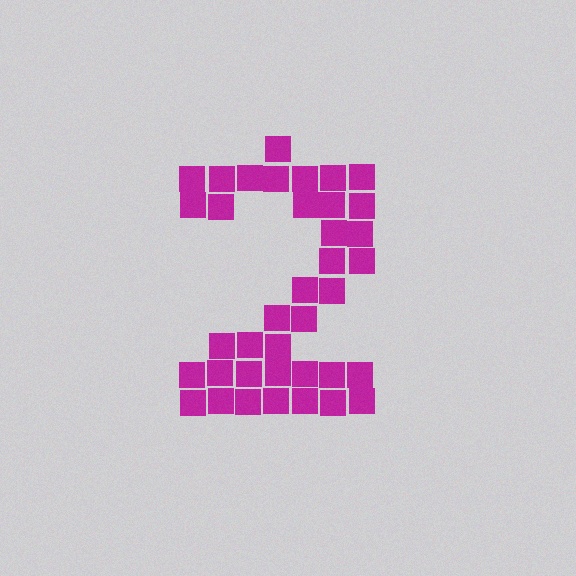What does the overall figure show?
The overall figure shows the digit 2.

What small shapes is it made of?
It is made of small squares.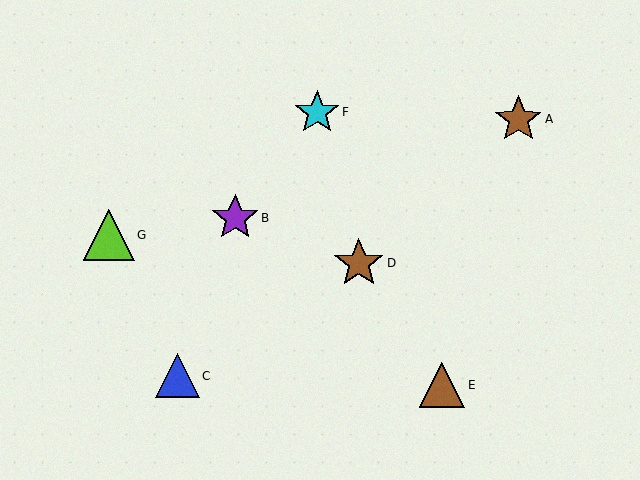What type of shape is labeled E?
Shape E is a brown triangle.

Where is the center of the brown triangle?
The center of the brown triangle is at (442, 385).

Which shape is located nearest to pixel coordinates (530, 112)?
The brown star (labeled A) at (518, 120) is nearest to that location.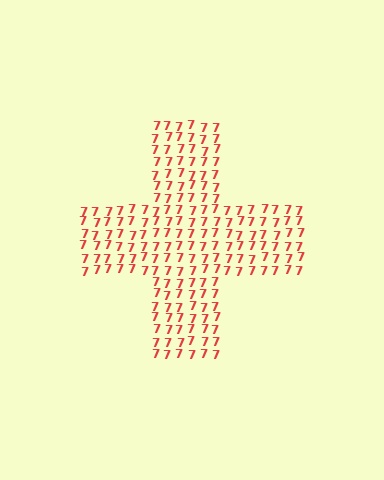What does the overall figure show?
The overall figure shows a cross.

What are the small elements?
The small elements are digit 7's.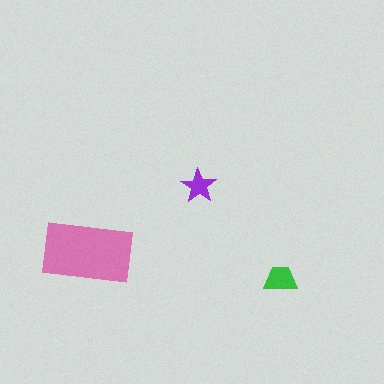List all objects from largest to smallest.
The pink rectangle, the green trapezoid, the purple star.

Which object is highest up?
The purple star is topmost.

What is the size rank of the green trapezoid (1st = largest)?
2nd.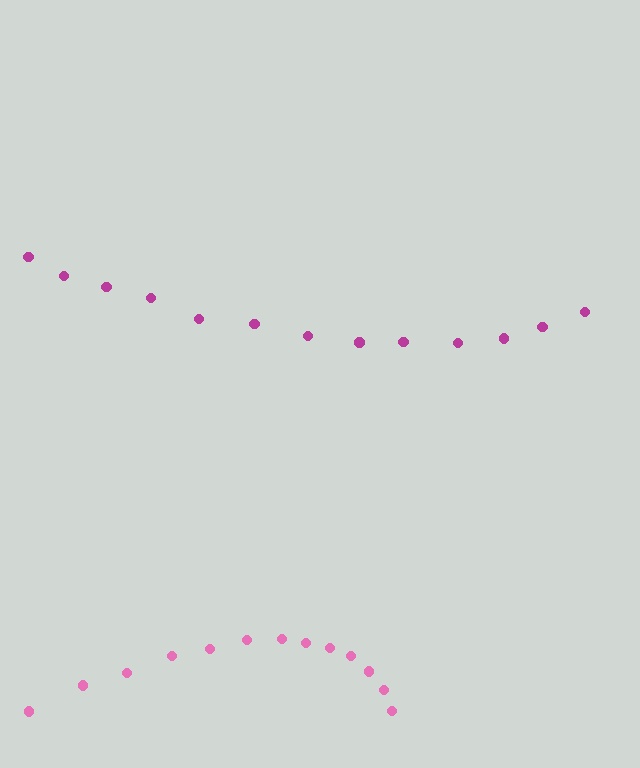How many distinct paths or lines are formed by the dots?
There are 2 distinct paths.